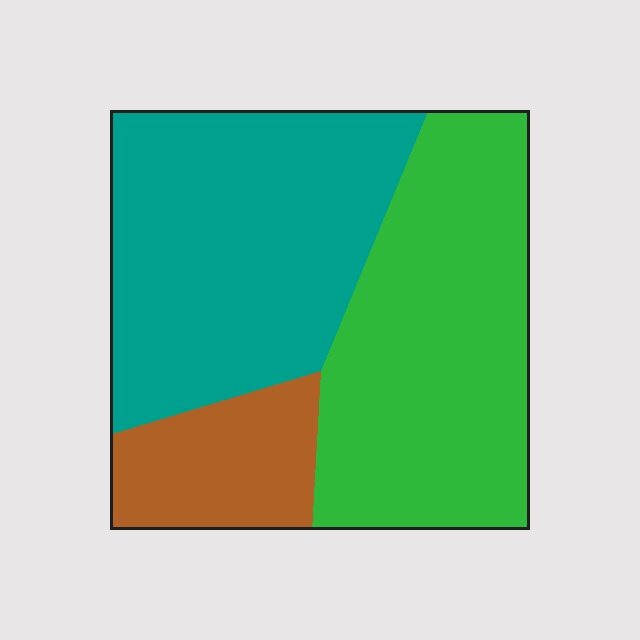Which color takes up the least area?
Brown, at roughly 15%.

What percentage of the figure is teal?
Teal takes up between a third and a half of the figure.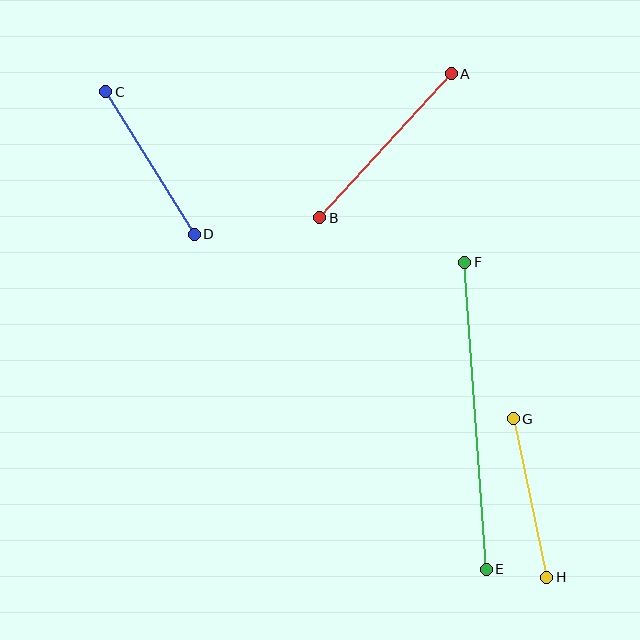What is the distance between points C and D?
The distance is approximately 168 pixels.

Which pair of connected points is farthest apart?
Points E and F are farthest apart.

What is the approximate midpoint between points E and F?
The midpoint is at approximately (475, 416) pixels.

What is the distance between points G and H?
The distance is approximately 162 pixels.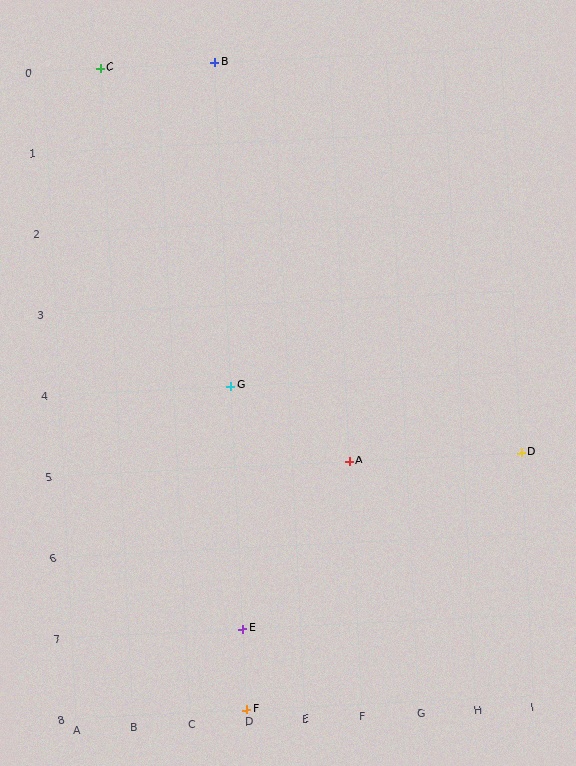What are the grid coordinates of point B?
Point B is at grid coordinates (D, 0).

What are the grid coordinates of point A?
Point A is at grid coordinates (F, 5).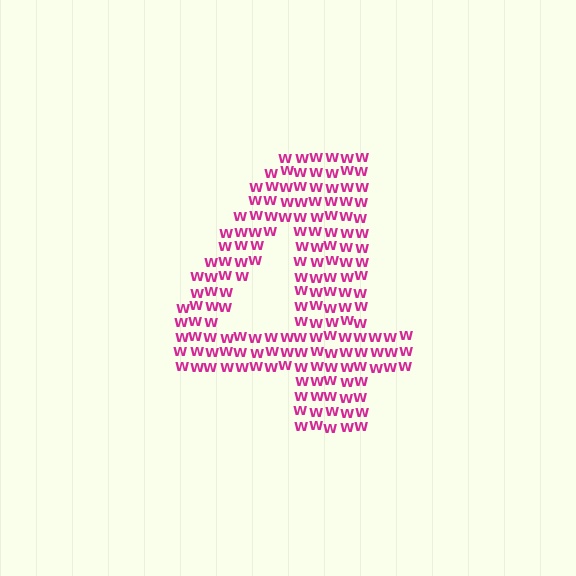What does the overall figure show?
The overall figure shows the digit 4.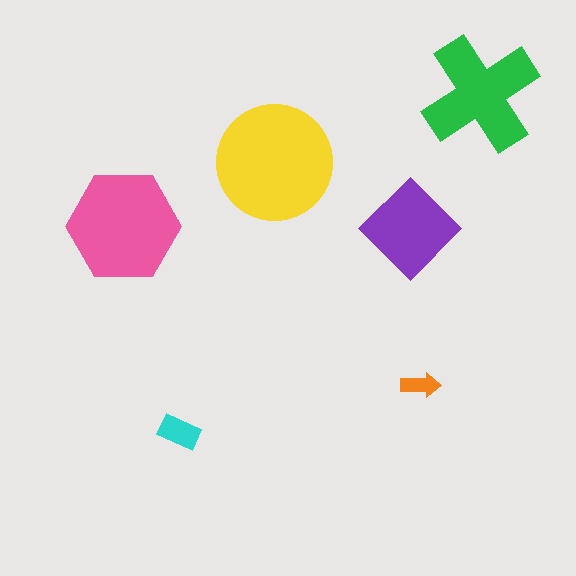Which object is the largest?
The yellow circle.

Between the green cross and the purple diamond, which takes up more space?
The green cross.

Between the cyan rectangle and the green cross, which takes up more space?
The green cross.